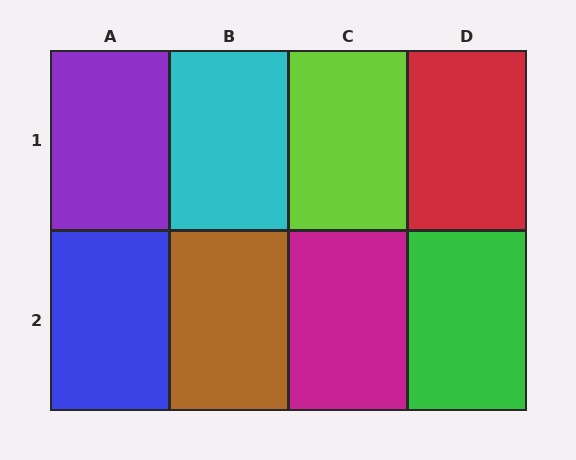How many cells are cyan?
1 cell is cyan.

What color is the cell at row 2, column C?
Magenta.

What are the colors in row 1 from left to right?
Purple, cyan, lime, red.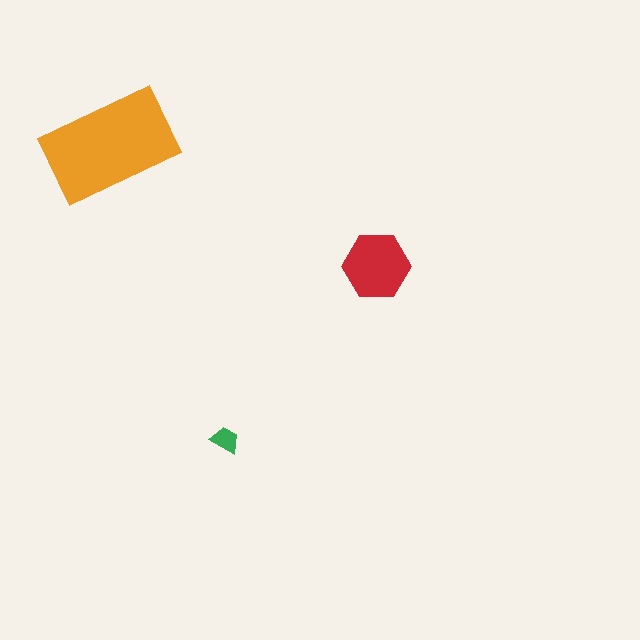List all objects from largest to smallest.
The orange rectangle, the red hexagon, the green trapezoid.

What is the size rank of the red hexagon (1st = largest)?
2nd.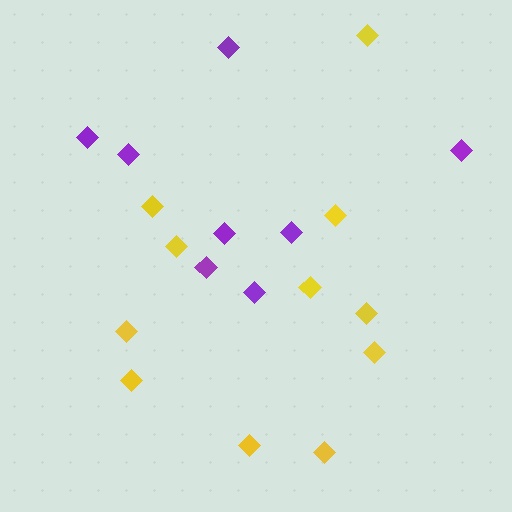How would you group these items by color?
There are 2 groups: one group of purple diamonds (8) and one group of yellow diamonds (11).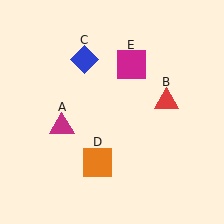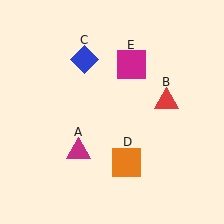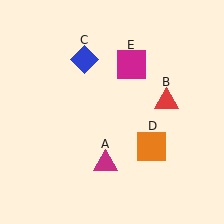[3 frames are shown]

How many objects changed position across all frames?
2 objects changed position: magenta triangle (object A), orange square (object D).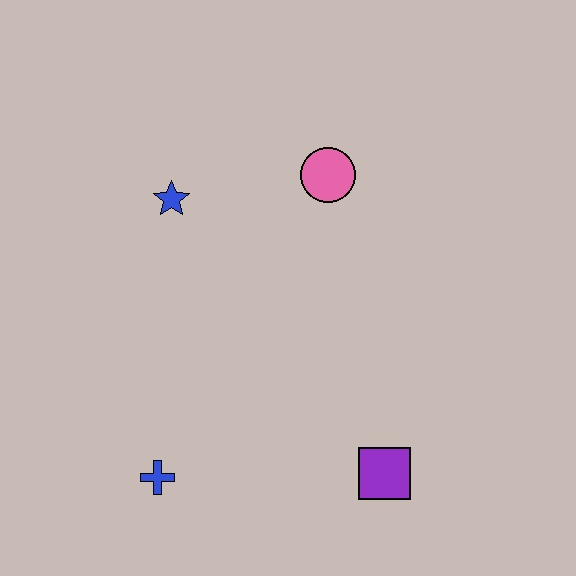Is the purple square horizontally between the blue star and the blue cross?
No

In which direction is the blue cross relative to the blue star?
The blue cross is below the blue star.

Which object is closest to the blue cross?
The purple square is closest to the blue cross.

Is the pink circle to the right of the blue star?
Yes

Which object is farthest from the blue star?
The purple square is farthest from the blue star.